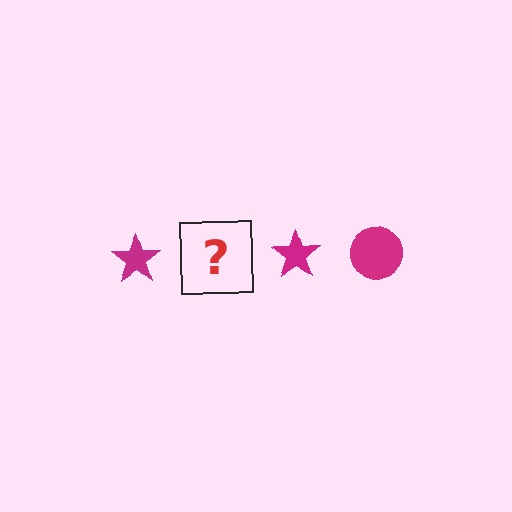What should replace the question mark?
The question mark should be replaced with a magenta circle.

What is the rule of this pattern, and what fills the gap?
The rule is that the pattern cycles through star, circle shapes in magenta. The gap should be filled with a magenta circle.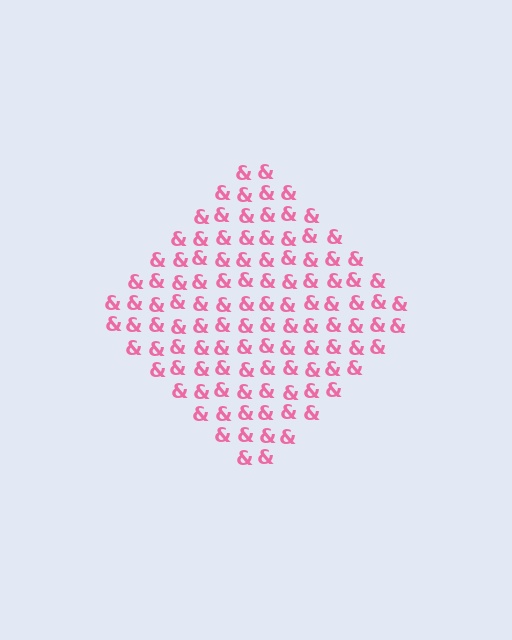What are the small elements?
The small elements are ampersands.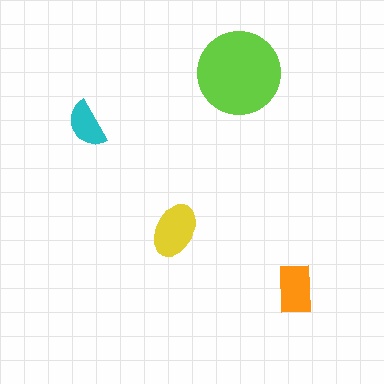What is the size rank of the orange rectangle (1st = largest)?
3rd.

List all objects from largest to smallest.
The lime circle, the yellow ellipse, the orange rectangle, the cyan semicircle.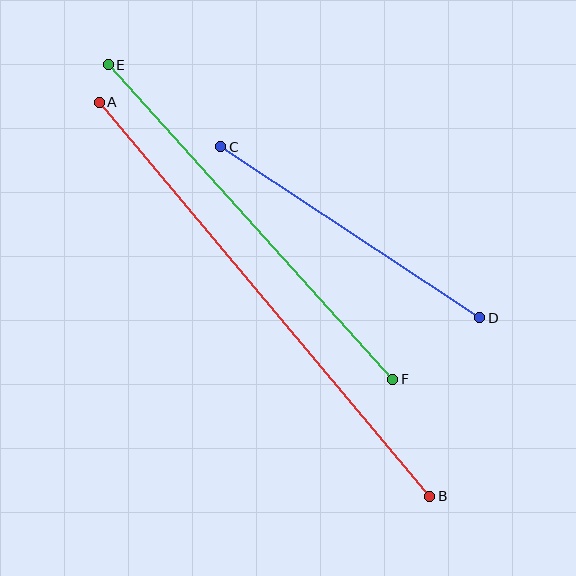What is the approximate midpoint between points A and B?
The midpoint is at approximately (265, 299) pixels.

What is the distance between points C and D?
The distance is approximately 310 pixels.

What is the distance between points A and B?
The distance is approximately 514 pixels.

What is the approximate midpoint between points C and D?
The midpoint is at approximately (350, 232) pixels.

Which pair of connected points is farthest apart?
Points A and B are farthest apart.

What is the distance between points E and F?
The distance is approximately 424 pixels.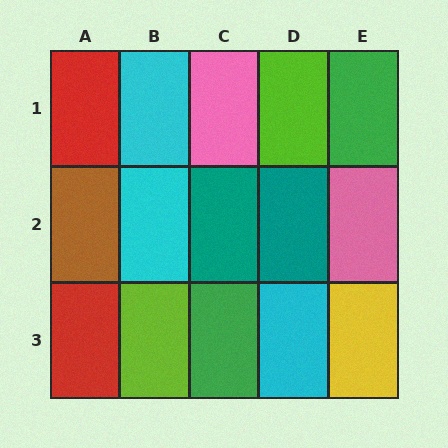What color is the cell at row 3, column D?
Cyan.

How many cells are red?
2 cells are red.